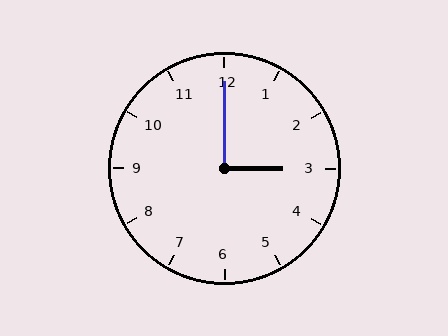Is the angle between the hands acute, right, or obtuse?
It is right.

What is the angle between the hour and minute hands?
Approximately 90 degrees.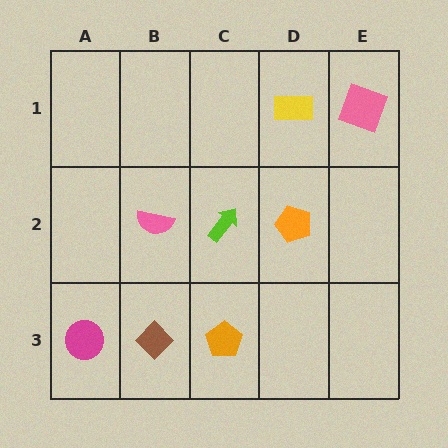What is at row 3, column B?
A brown diamond.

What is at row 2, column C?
A lime arrow.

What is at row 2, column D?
An orange pentagon.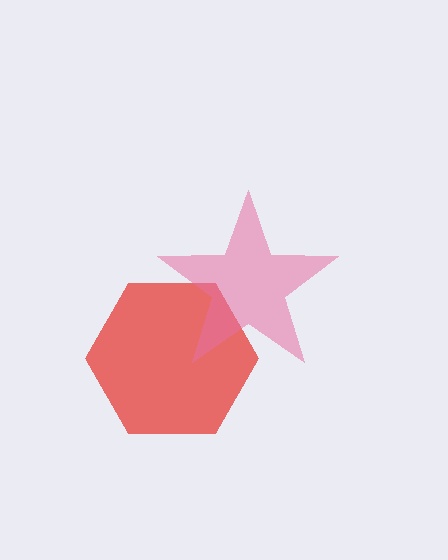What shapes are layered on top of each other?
The layered shapes are: a red hexagon, a pink star.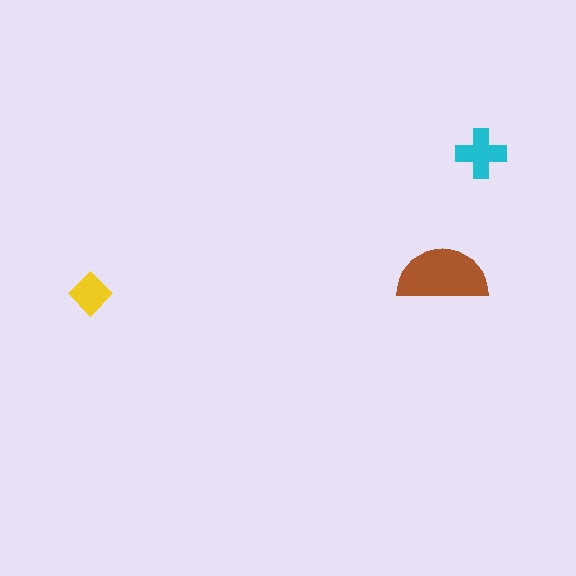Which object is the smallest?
The yellow diamond.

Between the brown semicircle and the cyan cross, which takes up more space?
The brown semicircle.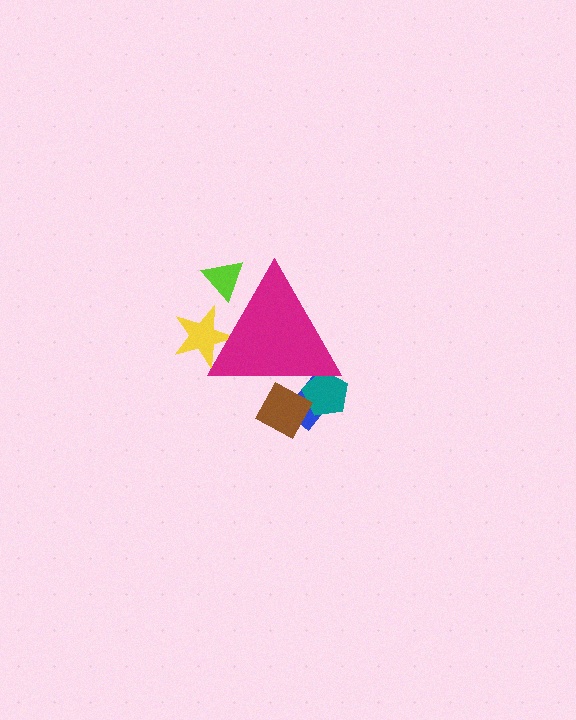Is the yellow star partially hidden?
Yes, the yellow star is partially hidden behind the magenta triangle.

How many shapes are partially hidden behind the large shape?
5 shapes are partially hidden.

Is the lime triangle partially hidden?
Yes, the lime triangle is partially hidden behind the magenta triangle.